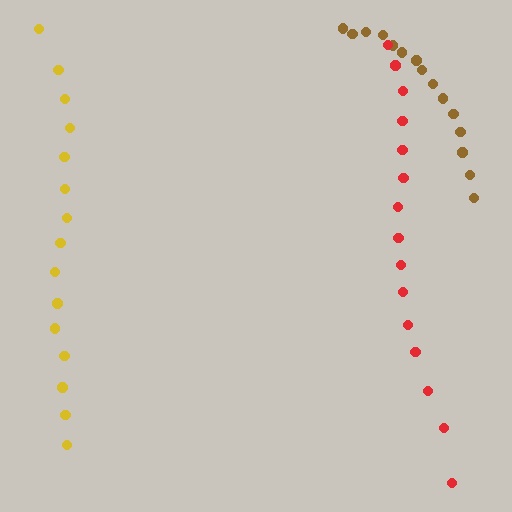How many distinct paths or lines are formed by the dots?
There are 3 distinct paths.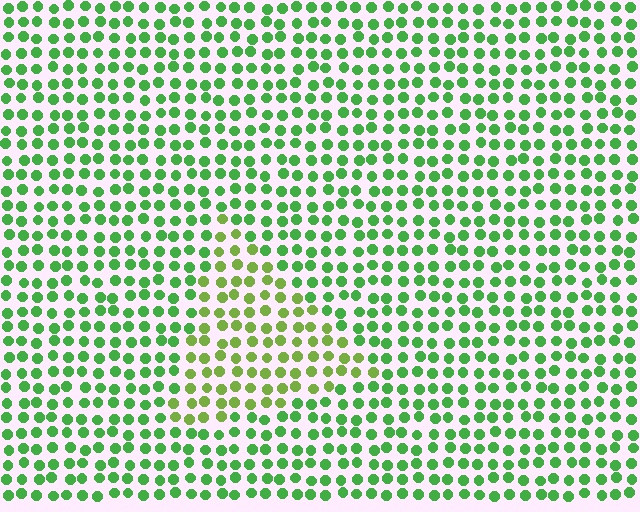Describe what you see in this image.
The image is filled with small green elements in a uniform arrangement. A triangle-shaped region is visible where the elements are tinted to a slightly different hue, forming a subtle color boundary.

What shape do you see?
I see a triangle.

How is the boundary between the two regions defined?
The boundary is defined purely by a slight shift in hue (about 31 degrees). Spacing, size, and orientation are identical on both sides.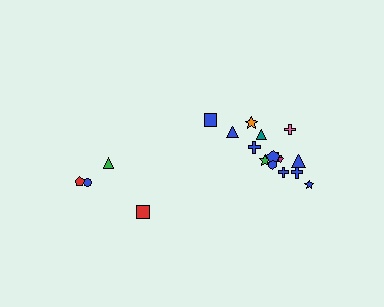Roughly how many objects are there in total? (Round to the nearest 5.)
Roughly 20 objects in total.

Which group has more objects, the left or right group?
The right group.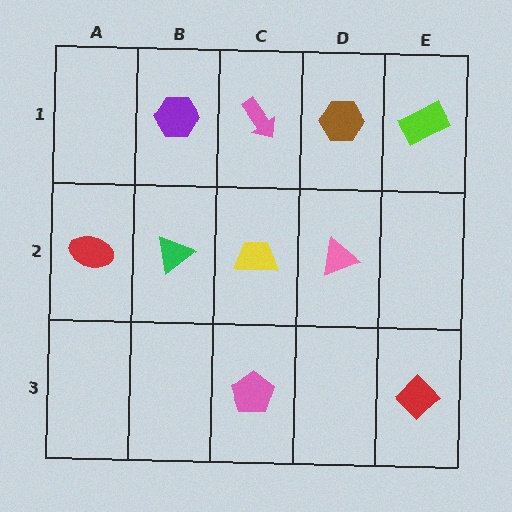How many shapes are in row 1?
4 shapes.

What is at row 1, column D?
A brown hexagon.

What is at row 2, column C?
A yellow trapezoid.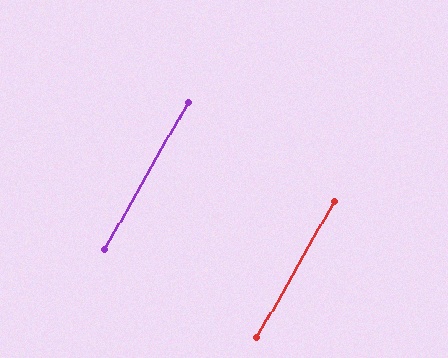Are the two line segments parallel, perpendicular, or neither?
Parallel — their directions differ by only 0.3°.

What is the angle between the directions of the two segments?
Approximately 0 degrees.